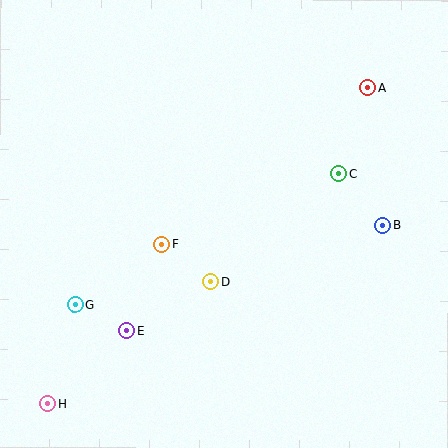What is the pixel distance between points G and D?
The distance between G and D is 138 pixels.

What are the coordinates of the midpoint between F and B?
The midpoint between F and B is at (272, 235).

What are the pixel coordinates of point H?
Point H is at (48, 404).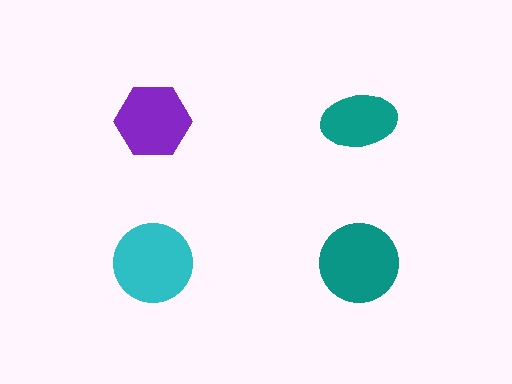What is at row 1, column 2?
A teal ellipse.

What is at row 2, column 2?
A teal circle.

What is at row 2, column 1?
A cyan circle.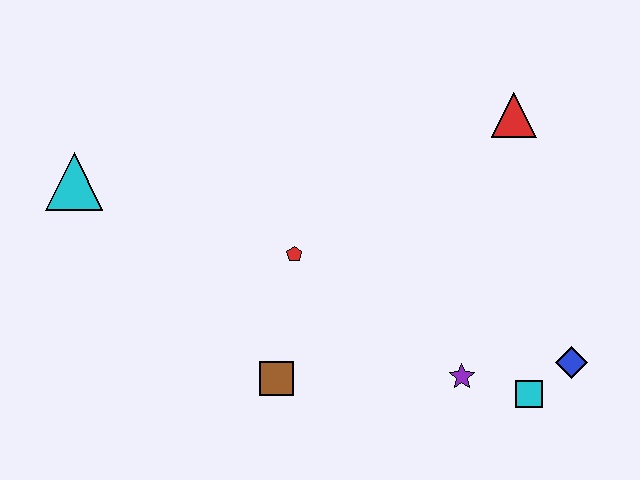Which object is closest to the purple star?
The cyan square is closest to the purple star.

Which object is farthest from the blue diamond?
The cyan triangle is farthest from the blue diamond.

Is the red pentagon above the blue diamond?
Yes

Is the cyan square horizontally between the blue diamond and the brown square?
Yes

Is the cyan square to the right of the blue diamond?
No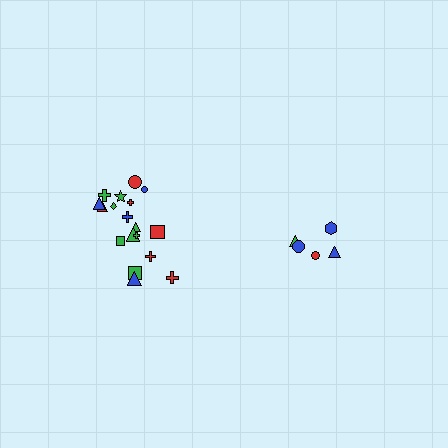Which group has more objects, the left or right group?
The left group.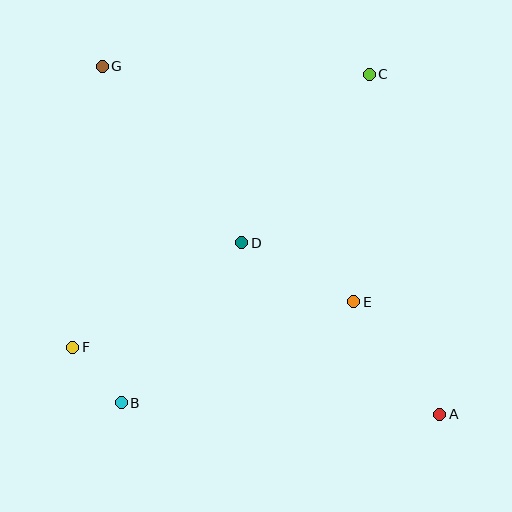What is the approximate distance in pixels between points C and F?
The distance between C and F is approximately 403 pixels.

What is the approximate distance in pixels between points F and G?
The distance between F and G is approximately 283 pixels.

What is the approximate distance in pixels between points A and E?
The distance between A and E is approximately 142 pixels.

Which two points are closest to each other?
Points B and F are closest to each other.